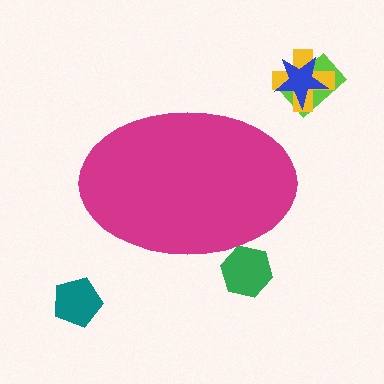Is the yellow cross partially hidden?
No, the yellow cross is fully visible.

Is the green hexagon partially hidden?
Yes, the green hexagon is partially hidden behind the magenta ellipse.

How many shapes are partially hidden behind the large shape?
1 shape is partially hidden.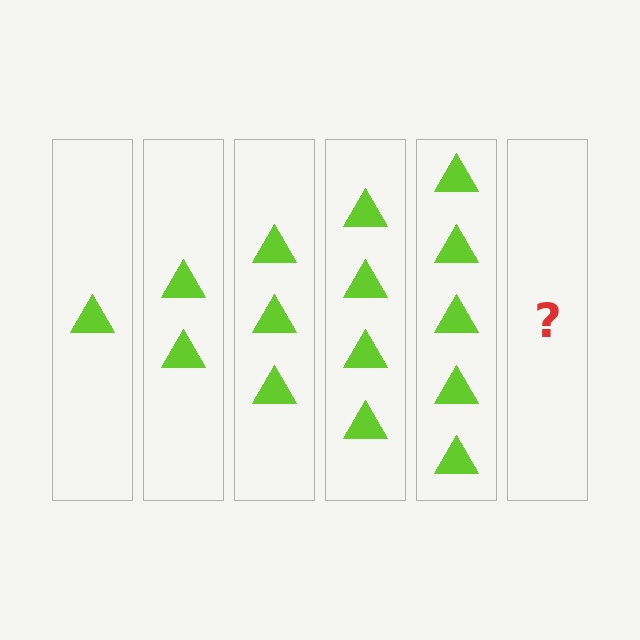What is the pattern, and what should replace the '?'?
The pattern is that each step adds one more triangle. The '?' should be 6 triangles.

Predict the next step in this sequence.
The next step is 6 triangles.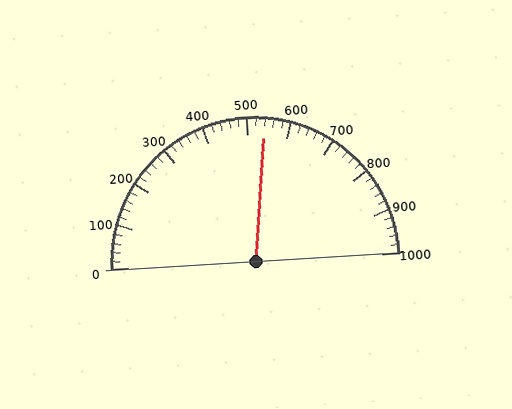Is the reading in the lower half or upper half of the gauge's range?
The reading is in the upper half of the range (0 to 1000).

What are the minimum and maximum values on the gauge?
The gauge ranges from 0 to 1000.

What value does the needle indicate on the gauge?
The needle indicates approximately 540.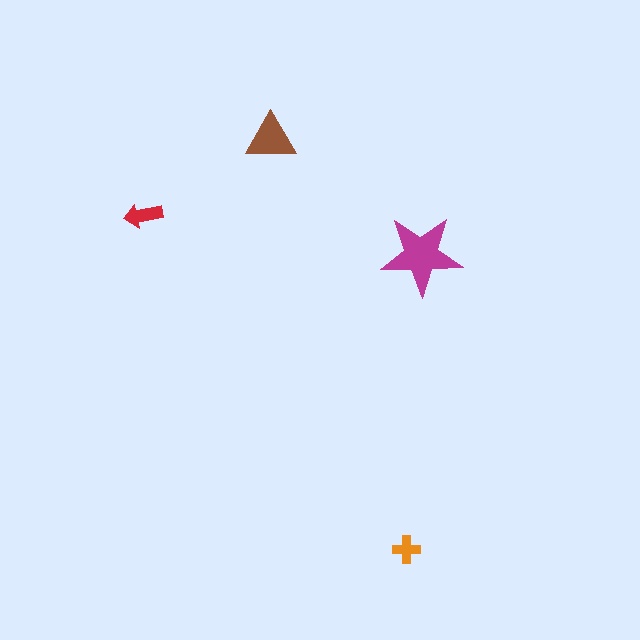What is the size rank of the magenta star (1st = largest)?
1st.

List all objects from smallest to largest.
The orange cross, the red arrow, the brown triangle, the magenta star.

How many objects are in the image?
There are 4 objects in the image.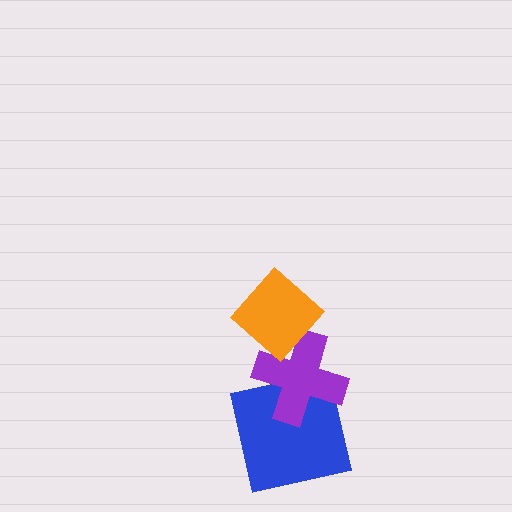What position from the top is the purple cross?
The purple cross is 2nd from the top.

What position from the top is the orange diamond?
The orange diamond is 1st from the top.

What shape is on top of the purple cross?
The orange diamond is on top of the purple cross.